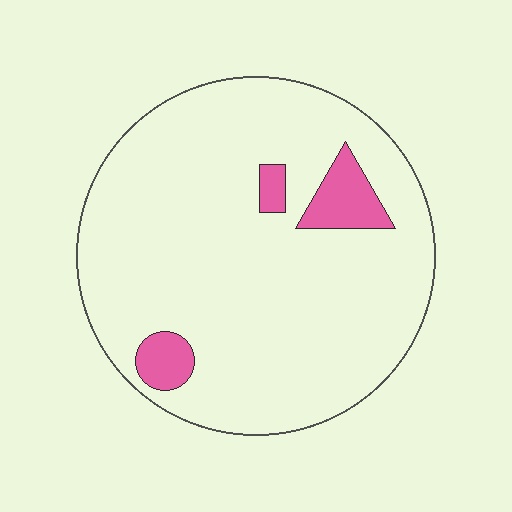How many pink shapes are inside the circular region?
3.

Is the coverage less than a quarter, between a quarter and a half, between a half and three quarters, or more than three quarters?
Less than a quarter.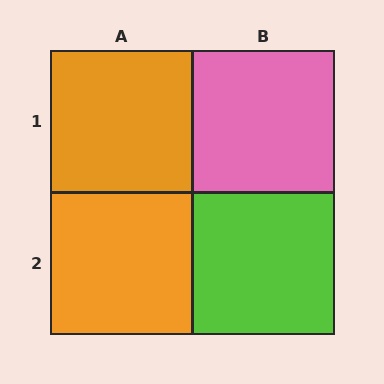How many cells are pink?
1 cell is pink.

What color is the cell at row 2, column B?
Lime.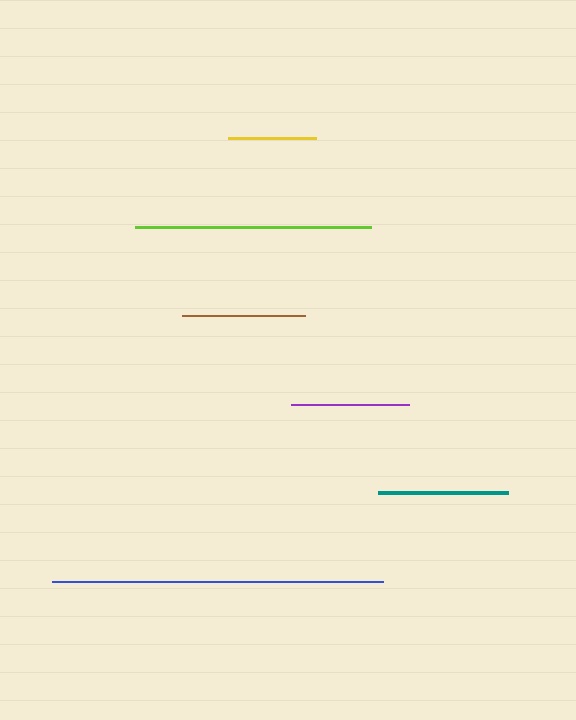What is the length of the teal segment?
The teal segment is approximately 129 pixels long.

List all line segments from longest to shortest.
From longest to shortest: blue, lime, teal, brown, purple, yellow.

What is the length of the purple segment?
The purple segment is approximately 118 pixels long.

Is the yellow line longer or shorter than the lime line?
The lime line is longer than the yellow line.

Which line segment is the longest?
The blue line is the longest at approximately 331 pixels.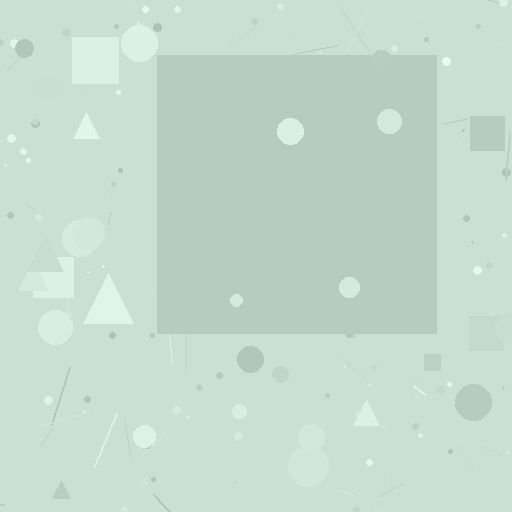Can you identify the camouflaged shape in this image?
The camouflaged shape is a square.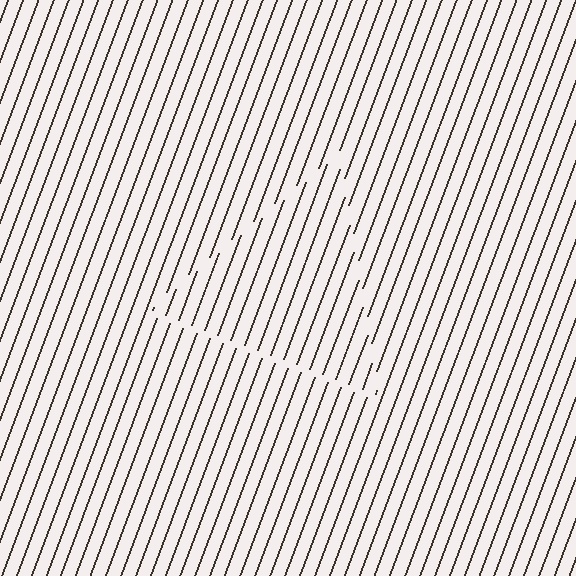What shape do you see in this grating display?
An illusory triangle. The interior of the shape contains the same grating, shifted by half a period — the contour is defined by the phase discontinuity where line-ends from the inner and outer gratings abut.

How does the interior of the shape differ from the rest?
The interior of the shape contains the same grating, shifted by half a period — the contour is defined by the phase discontinuity where line-ends from the inner and outer gratings abut.